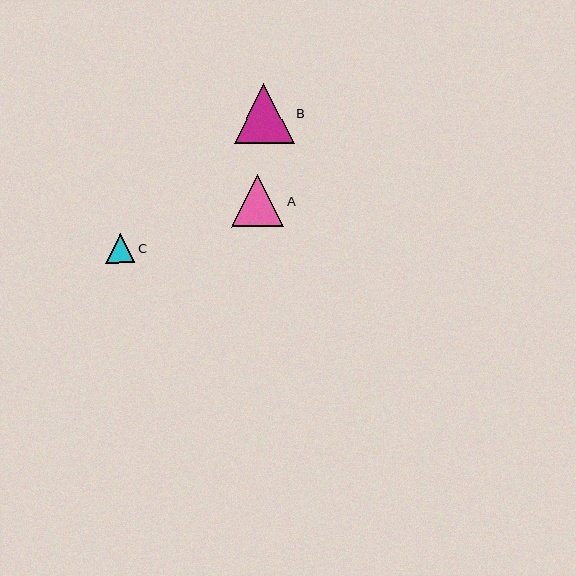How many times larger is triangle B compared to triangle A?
Triangle B is approximately 1.1 times the size of triangle A.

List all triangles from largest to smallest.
From largest to smallest: B, A, C.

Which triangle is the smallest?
Triangle C is the smallest with a size of approximately 29 pixels.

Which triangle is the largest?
Triangle B is the largest with a size of approximately 60 pixels.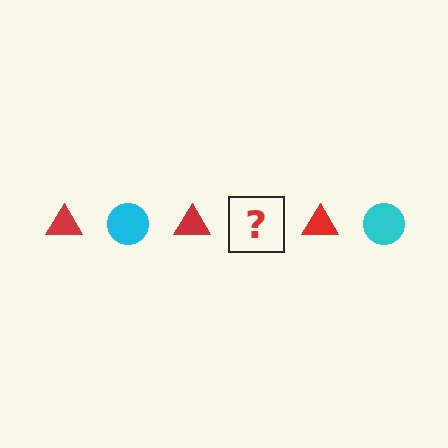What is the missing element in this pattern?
The missing element is a cyan circle.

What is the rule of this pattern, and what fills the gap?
The rule is that the pattern alternates between red triangle and cyan circle. The gap should be filled with a cyan circle.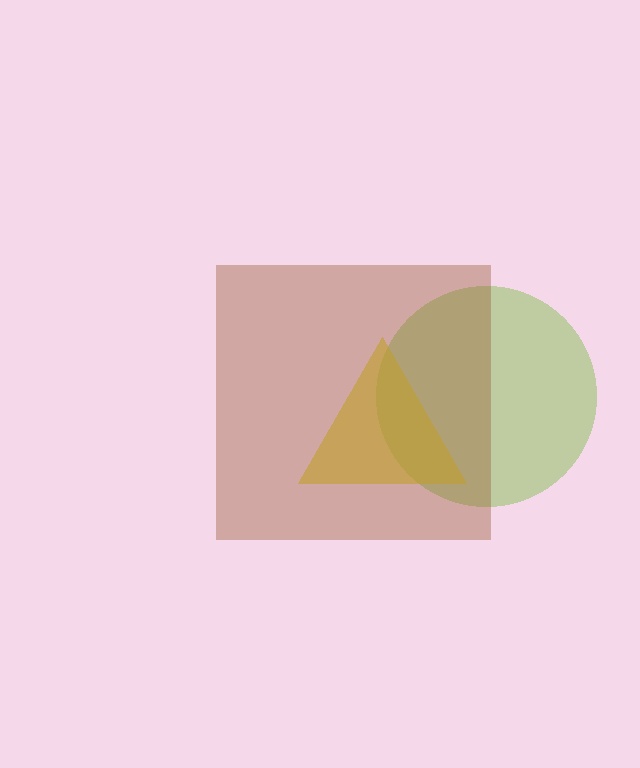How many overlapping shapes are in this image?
There are 3 overlapping shapes in the image.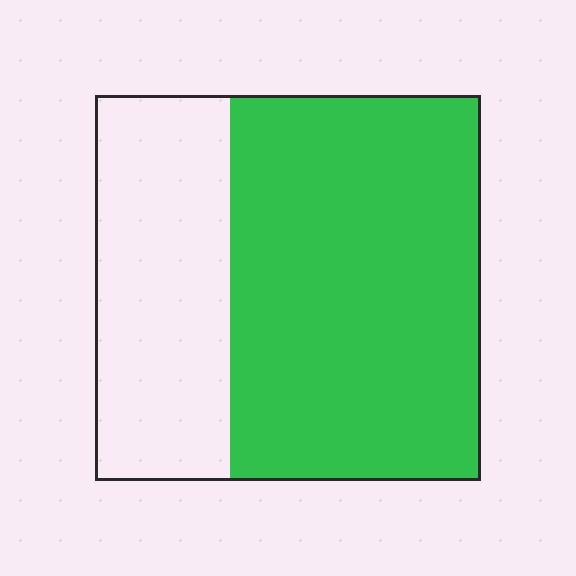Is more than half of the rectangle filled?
Yes.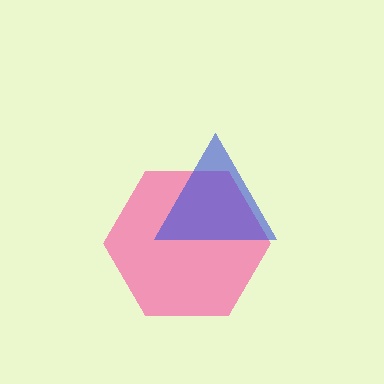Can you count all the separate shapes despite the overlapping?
Yes, there are 2 separate shapes.